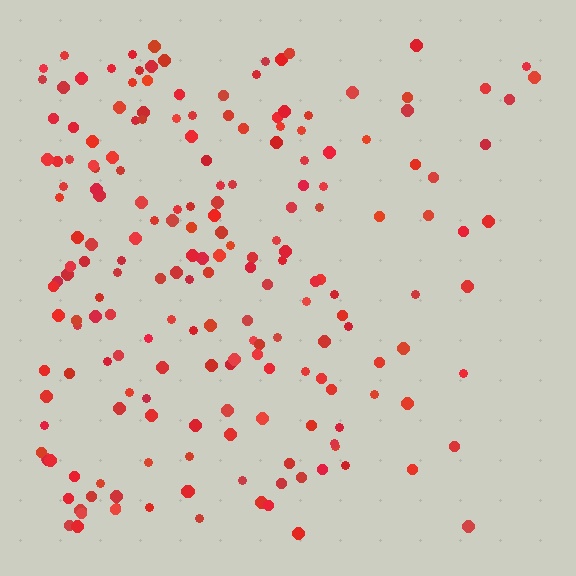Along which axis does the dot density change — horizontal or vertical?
Horizontal.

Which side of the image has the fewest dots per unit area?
The right.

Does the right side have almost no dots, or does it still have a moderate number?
Still a moderate number, just noticeably fewer than the left.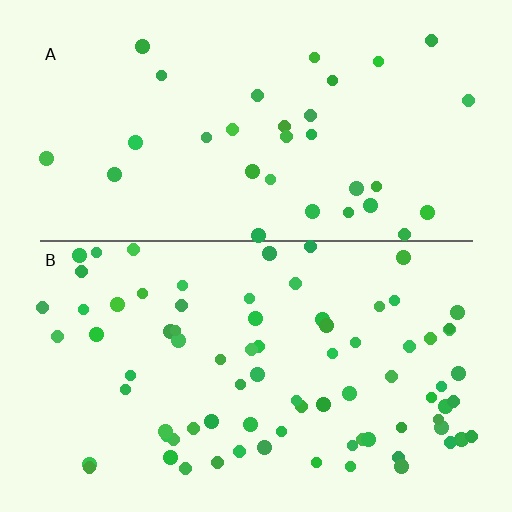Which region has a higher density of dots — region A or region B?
B (the bottom).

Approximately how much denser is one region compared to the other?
Approximately 2.5× — region B over region A.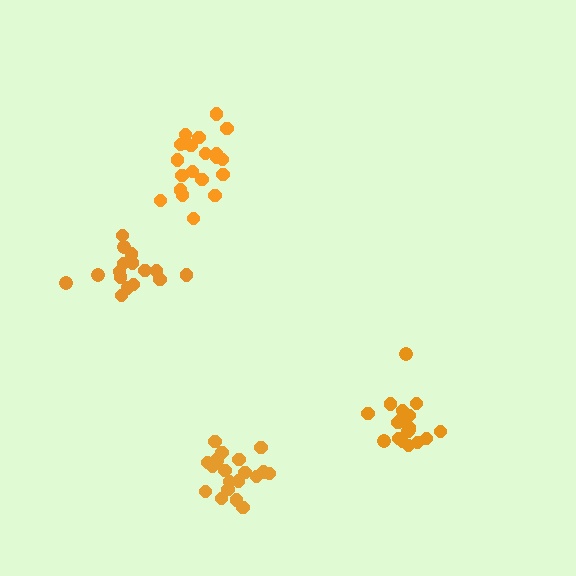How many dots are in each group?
Group 1: 20 dots, Group 2: 16 dots, Group 3: 18 dots, Group 4: 21 dots (75 total).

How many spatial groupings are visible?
There are 4 spatial groupings.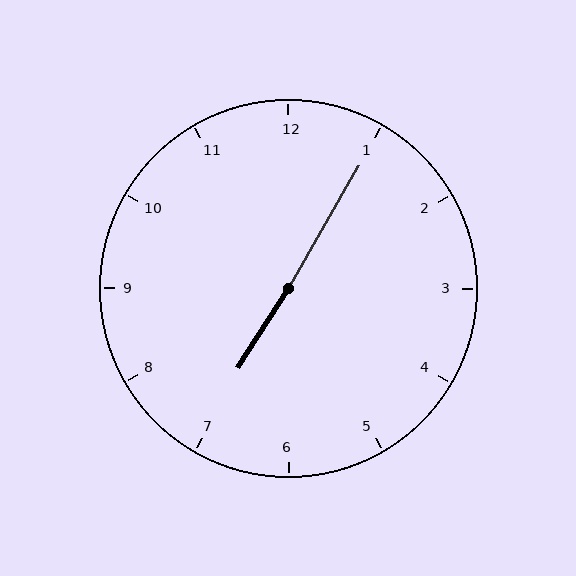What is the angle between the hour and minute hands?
Approximately 178 degrees.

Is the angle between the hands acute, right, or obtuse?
It is obtuse.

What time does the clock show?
7:05.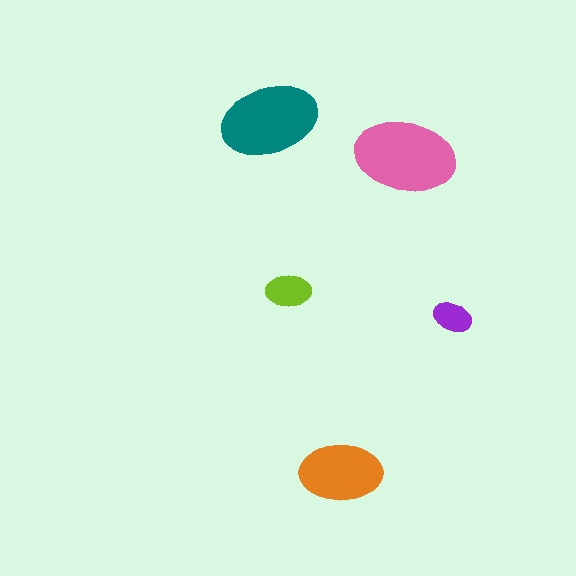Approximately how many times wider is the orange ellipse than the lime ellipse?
About 2 times wider.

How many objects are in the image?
There are 5 objects in the image.